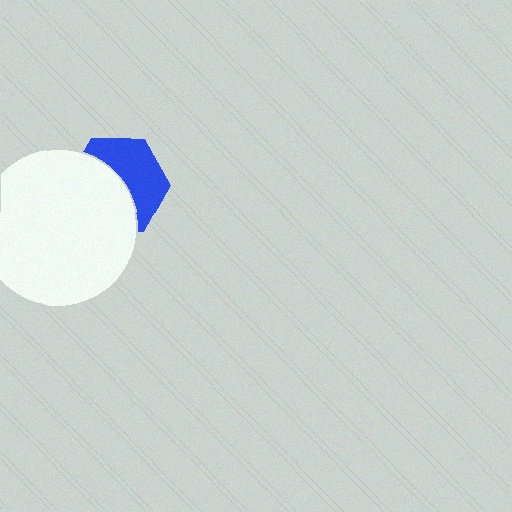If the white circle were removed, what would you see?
You would see the complete blue hexagon.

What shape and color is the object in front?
The object in front is a white circle.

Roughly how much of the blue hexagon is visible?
About half of it is visible (roughly 48%).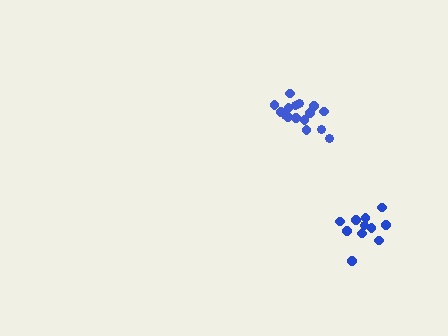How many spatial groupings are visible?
There are 2 spatial groupings.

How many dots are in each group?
Group 1: 17 dots, Group 2: 11 dots (28 total).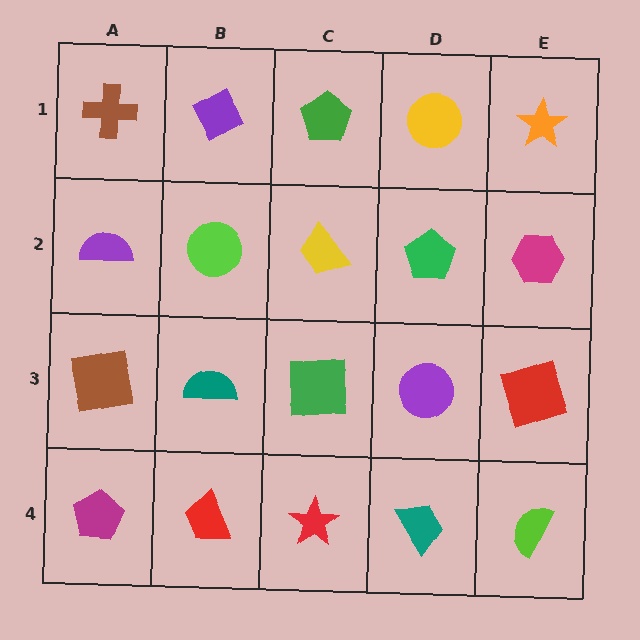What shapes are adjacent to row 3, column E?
A magenta hexagon (row 2, column E), a lime semicircle (row 4, column E), a purple circle (row 3, column D).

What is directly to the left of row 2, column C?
A lime circle.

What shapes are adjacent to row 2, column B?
A purple diamond (row 1, column B), a teal semicircle (row 3, column B), a purple semicircle (row 2, column A), a yellow trapezoid (row 2, column C).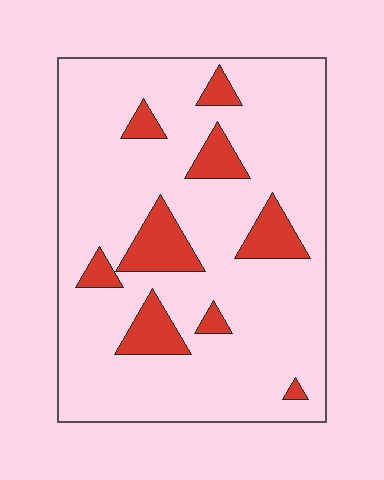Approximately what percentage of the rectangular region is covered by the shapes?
Approximately 15%.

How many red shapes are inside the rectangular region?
9.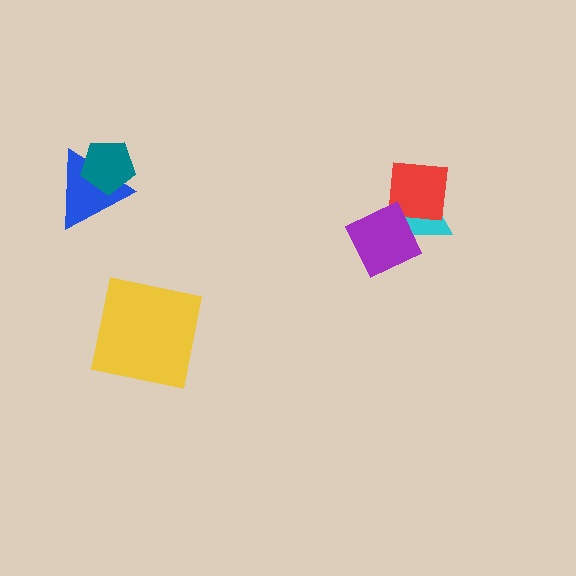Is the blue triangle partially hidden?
Yes, it is partially covered by another shape.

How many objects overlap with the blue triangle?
1 object overlaps with the blue triangle.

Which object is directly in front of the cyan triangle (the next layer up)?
The red square is directly in front of the cyan triangle.